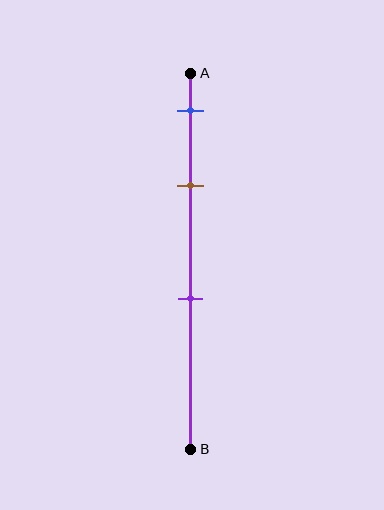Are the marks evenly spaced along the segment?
No, the marks are not evenly spaced.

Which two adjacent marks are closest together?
The blue and brown marks are the closest adjacent pair.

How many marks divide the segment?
There are 3 marks dividing the segment.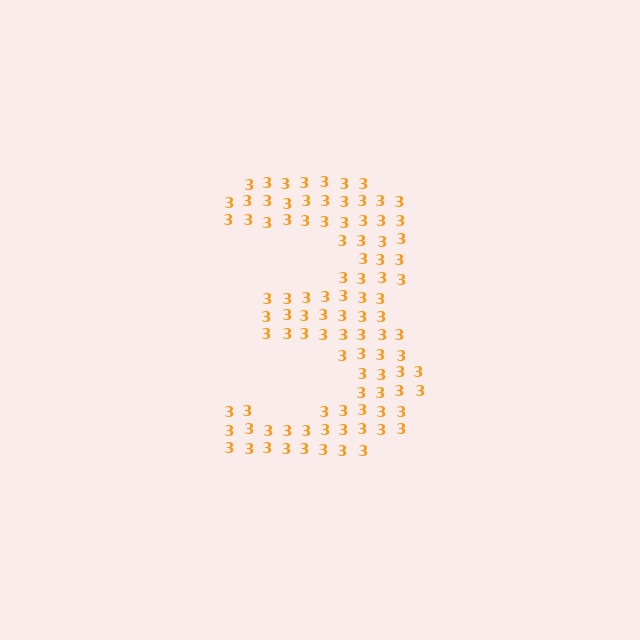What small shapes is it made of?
It is made of small digit 3's.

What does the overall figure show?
The overall figure shows the digit 3.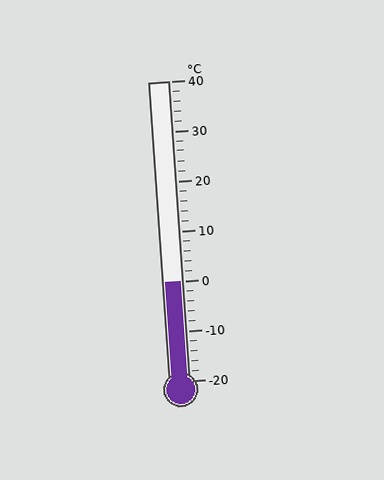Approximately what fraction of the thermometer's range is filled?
The thermometer is filled to approximately 35% of its range.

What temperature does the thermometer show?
The thermometer shows approximately 0°C.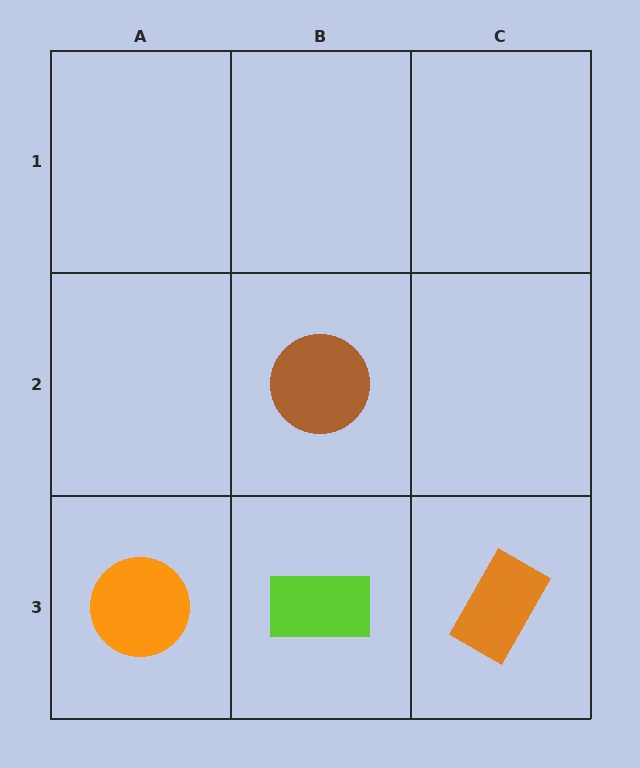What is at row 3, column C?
An orange rectangle.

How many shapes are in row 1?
0 shapes.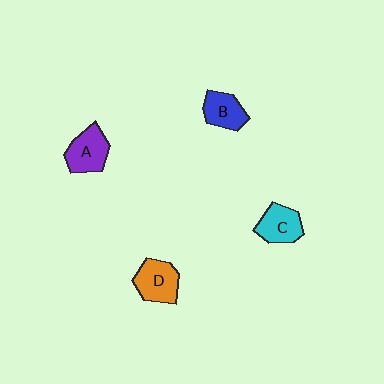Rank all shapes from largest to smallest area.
From largest to smallest: D (orange), A (purple), C (cyan), B (blue).